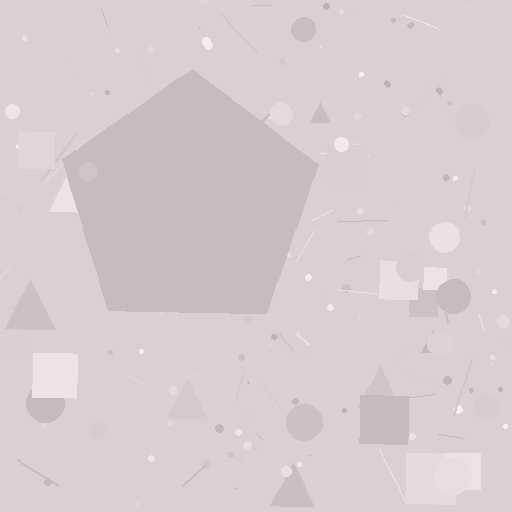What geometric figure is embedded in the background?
A pentagon is embedded in the background.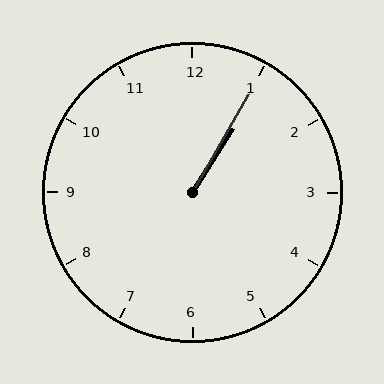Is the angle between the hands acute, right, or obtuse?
It is acute.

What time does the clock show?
1:05.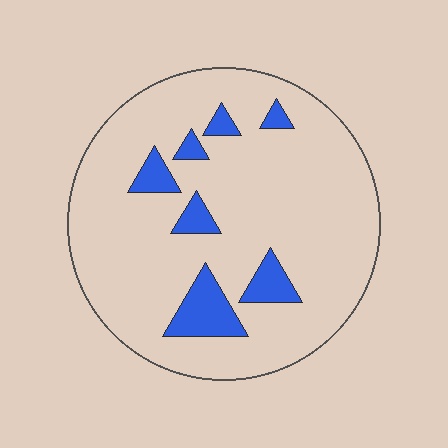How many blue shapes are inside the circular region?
7.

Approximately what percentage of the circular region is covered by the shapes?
Approximately 10%.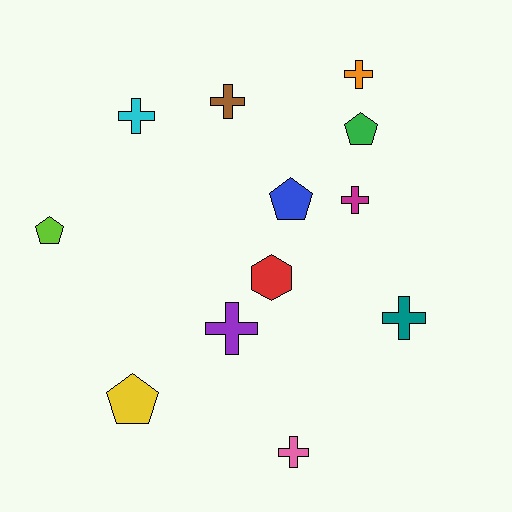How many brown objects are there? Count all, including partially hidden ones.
There is 1 brown object.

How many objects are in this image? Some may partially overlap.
There are 12 objects.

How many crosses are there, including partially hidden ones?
There are 7 crosses.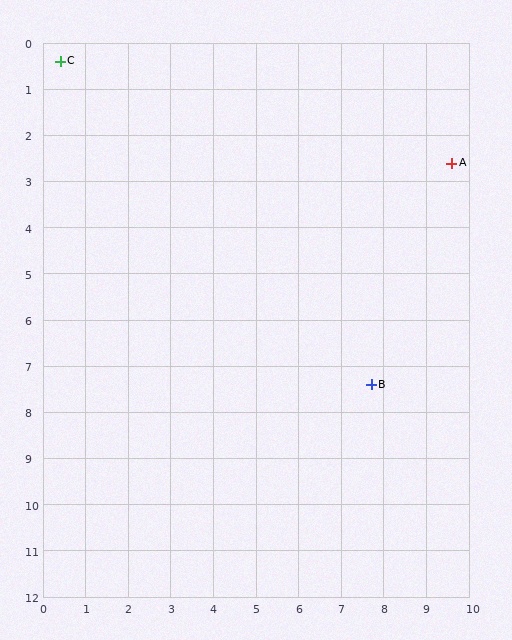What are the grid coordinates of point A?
Point A is at approximately (9.6, 2.6).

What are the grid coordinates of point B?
Point B is at approximately (7.7, 7.4).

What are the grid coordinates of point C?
Point C is at approximately (0.4, 0.4).